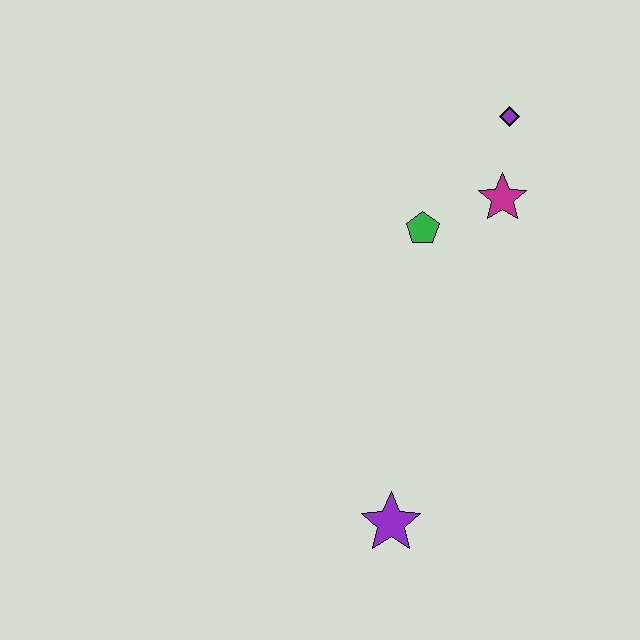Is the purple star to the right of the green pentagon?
No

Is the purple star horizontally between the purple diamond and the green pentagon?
No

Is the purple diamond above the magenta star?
Yes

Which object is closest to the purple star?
The green pentagon is closest to the purple star.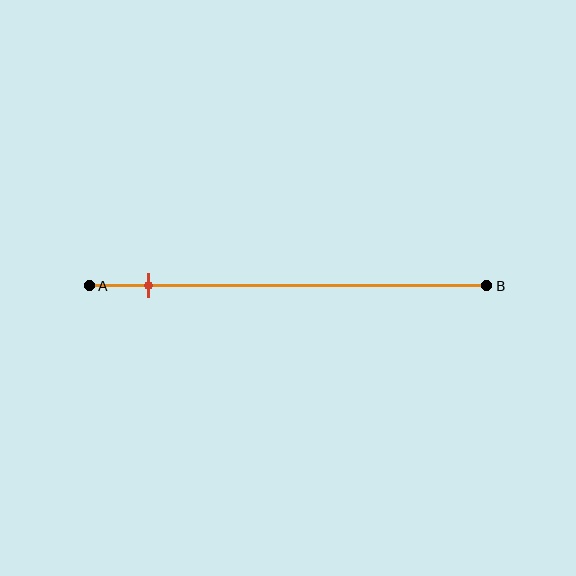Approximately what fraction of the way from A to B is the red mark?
The red mark is approximately 15% of the way from A to B.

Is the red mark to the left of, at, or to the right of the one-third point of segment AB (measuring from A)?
The red mark is to the left of the one-third point of segment AB.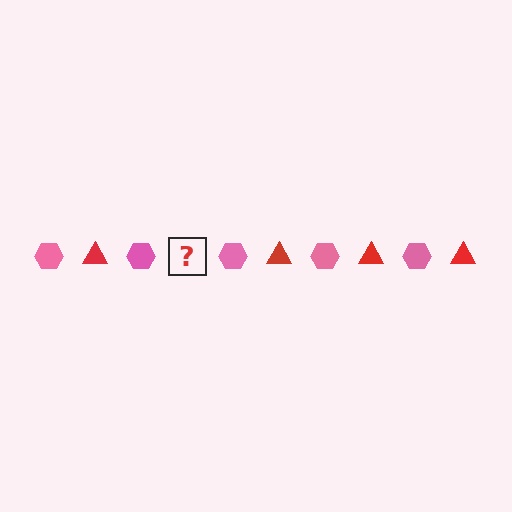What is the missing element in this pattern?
The missing element is a red triangle.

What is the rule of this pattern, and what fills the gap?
The rule is that the pattern alternates between pink hexagon and red triangle. The gap should be filled with a red triangle.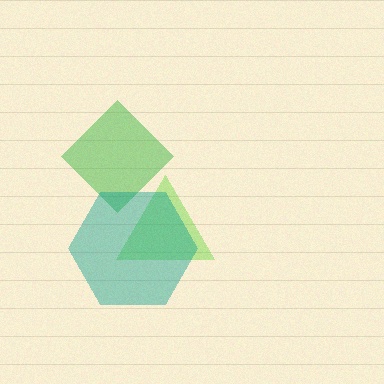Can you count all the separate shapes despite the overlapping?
Yes, there are 3 separate shapes.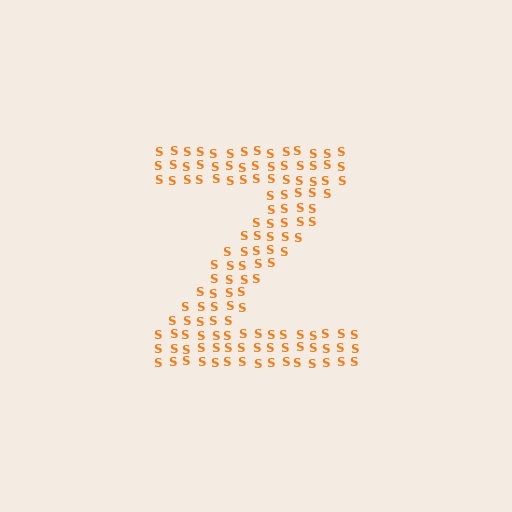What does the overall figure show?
The overall figure shows the letter Z.